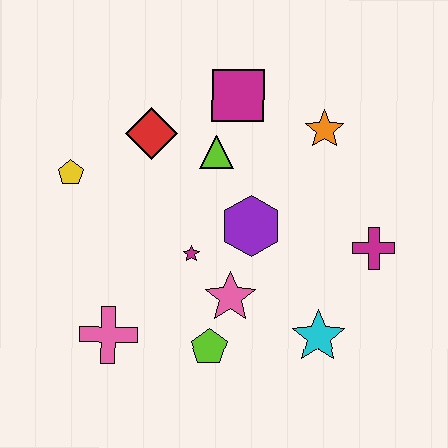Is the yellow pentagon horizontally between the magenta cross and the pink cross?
No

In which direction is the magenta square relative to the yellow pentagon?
The magenta square is to the right of the yellow pentagon.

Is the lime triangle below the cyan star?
No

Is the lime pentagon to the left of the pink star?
Yes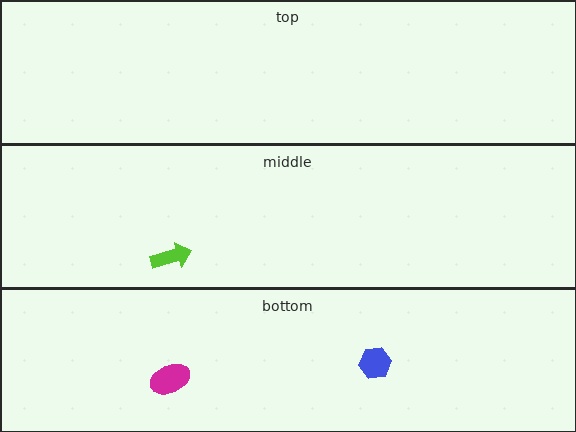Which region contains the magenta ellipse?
The bottom region.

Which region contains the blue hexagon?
The bottom region.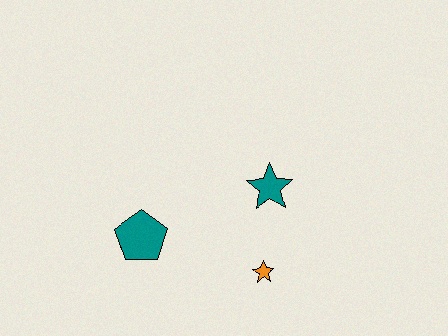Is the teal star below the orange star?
No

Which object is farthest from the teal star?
The teal pentagon is farthest from the teal star.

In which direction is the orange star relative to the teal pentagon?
The orange star is to the right of the teal pentagon.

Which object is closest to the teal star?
The orange star is closest to the teal star.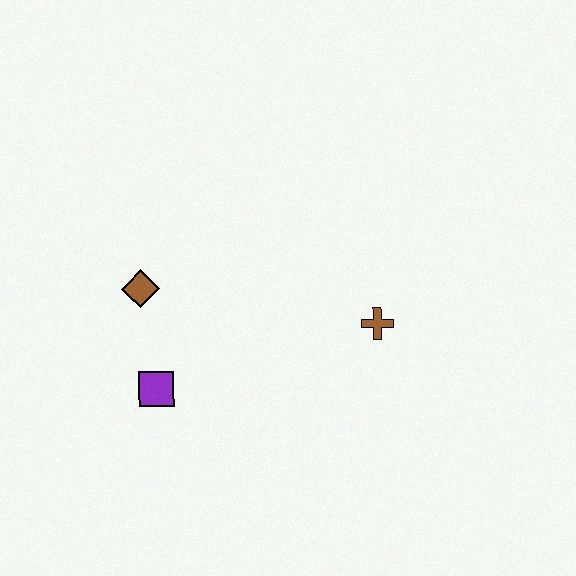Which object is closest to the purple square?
The brown diamond is closest to the purple square.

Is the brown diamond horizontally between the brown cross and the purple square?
No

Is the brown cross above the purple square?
Yes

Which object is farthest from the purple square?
The brown cross is farthest from the purple square.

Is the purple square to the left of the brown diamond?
No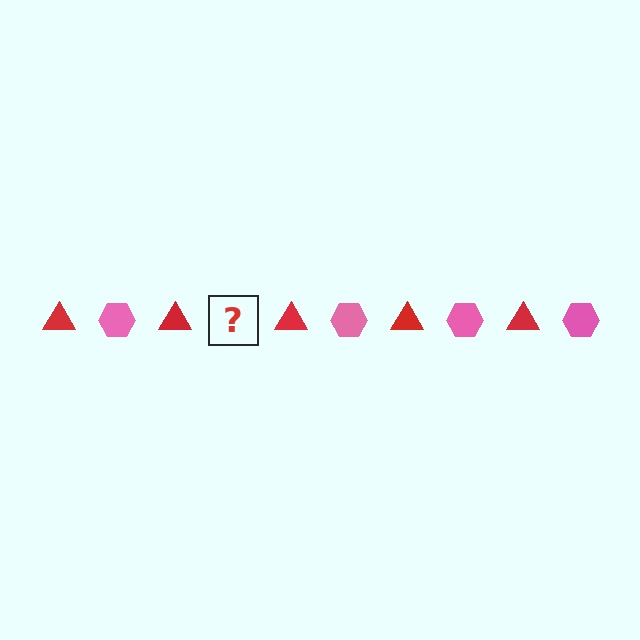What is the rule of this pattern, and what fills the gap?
The rule is that the pattern alternates between red triangle and pink hexagon. The gap should be filled with a pink hexagon.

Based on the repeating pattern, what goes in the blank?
The blank should be a pink hexagon.